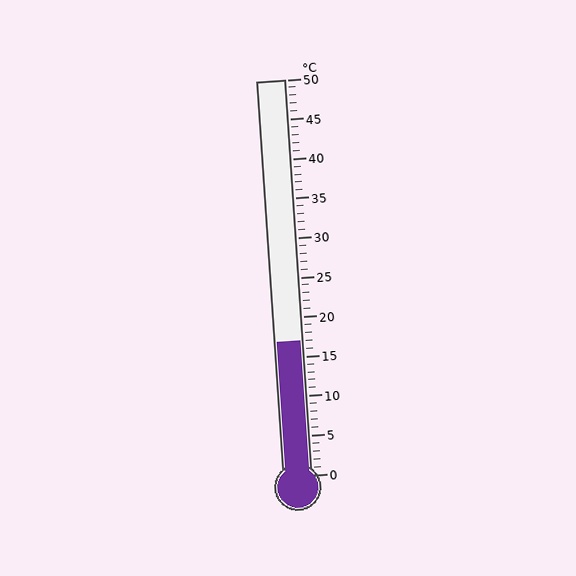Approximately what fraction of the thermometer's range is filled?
The thermometer is filled to approximately 35% of its range.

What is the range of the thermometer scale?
The thermometer scale ranges from 0°C to 50°C.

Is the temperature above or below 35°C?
The temperature is below 35°C.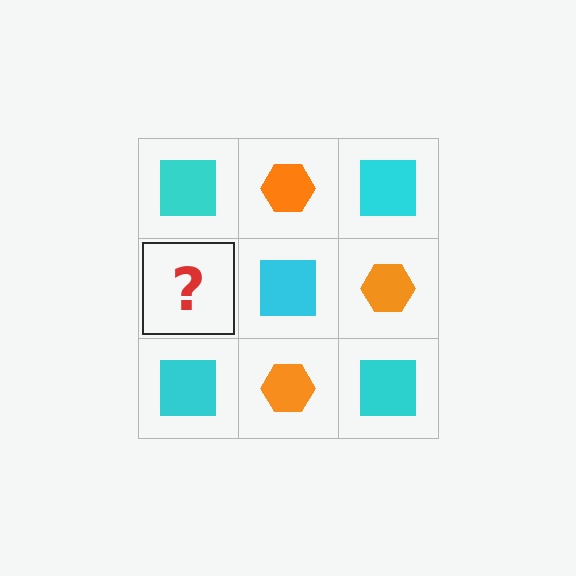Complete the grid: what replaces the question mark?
The question mark should be replaced with an orange hexagon.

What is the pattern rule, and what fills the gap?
The rule is that it alternates cyan square and orange hexagon in a checkerboard pattern. The gap should be filled with an orange hexagon.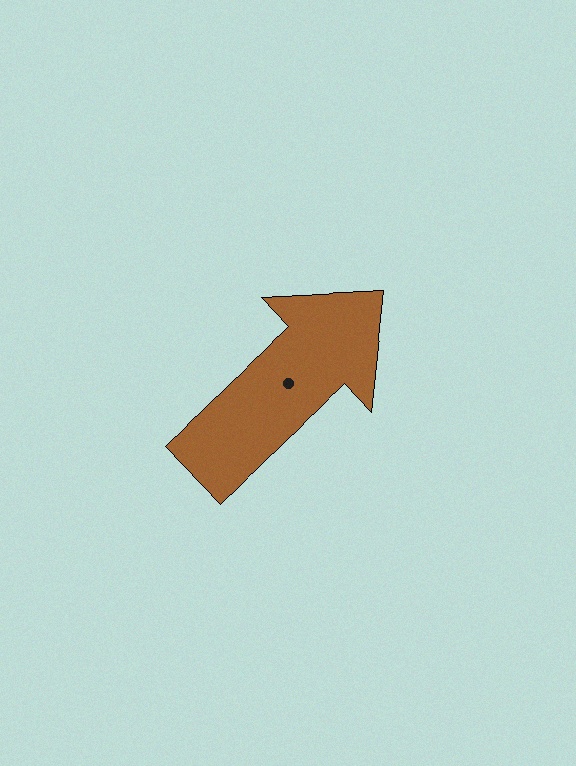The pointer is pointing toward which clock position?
Roughly 2 o'clock.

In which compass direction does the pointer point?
Northeast.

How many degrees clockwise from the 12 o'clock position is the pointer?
Approximately 47 degrees.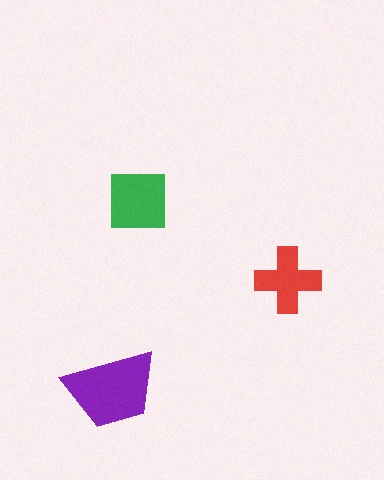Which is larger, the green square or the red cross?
The green square.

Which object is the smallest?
The red cross.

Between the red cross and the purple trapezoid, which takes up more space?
The purple trapezoid.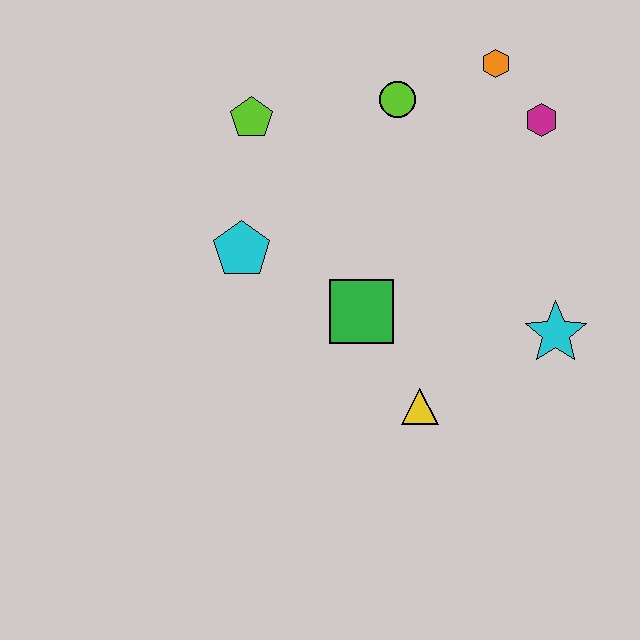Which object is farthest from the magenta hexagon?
The cyan pentagon is farthest from the magenta hexagon.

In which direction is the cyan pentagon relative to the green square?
The cyan pentagon is to the left of the green square.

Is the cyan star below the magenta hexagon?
Yes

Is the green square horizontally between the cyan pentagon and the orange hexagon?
Yes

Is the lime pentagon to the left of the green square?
Yes